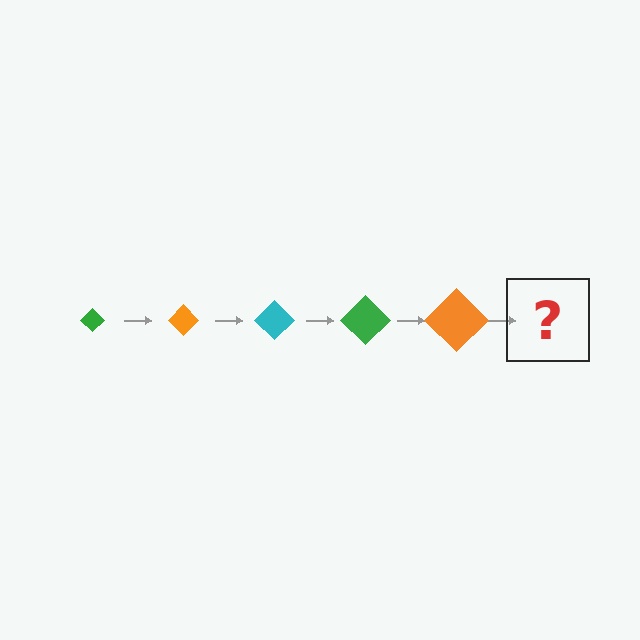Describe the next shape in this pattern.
It should be a cyan diamond, larger than the previous one.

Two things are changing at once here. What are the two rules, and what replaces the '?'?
The two rules are that the diamond grows larger each step and the color cycles through green, orange, and cyan. The '?' should be a cyan diamond, larger than the previous one.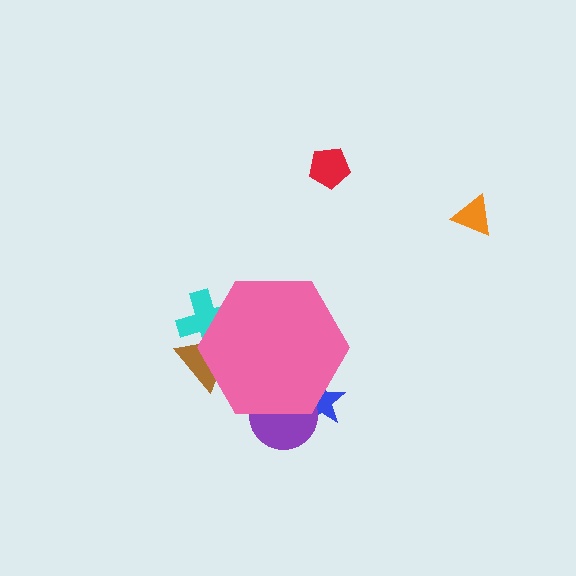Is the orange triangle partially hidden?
No, the orange triangle is fully visible.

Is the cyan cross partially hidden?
Yes, the cyan cross is partially hidden behind the pink hexagon.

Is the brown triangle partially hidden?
Yes, the brown triangle is partially hidden behind the pink hexagon.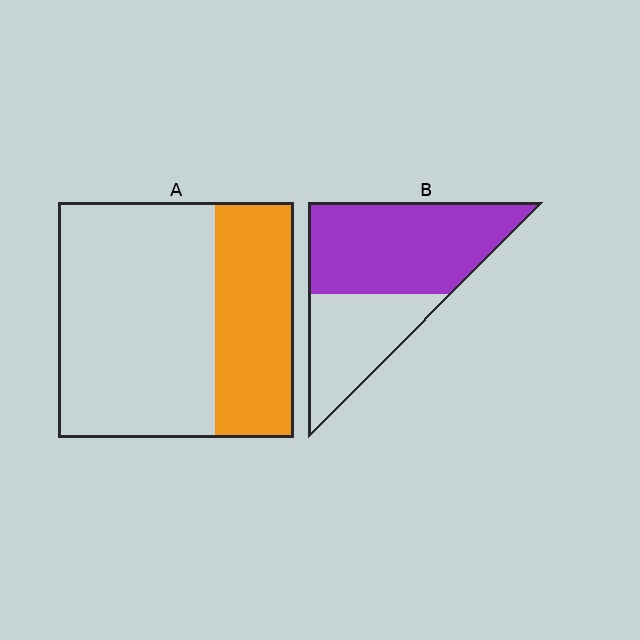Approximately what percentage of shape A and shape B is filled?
A is approximately 35% and B is approximately 65%.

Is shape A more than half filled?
No.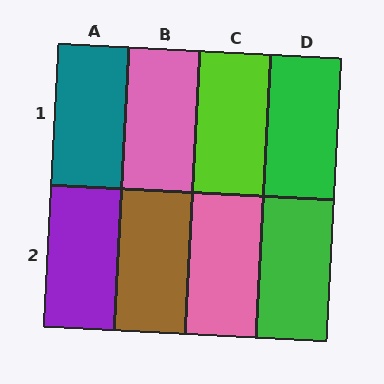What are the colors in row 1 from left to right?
Teal, pink, lime, green.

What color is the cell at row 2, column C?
Pink.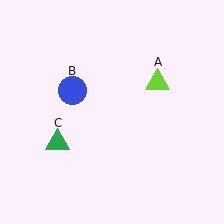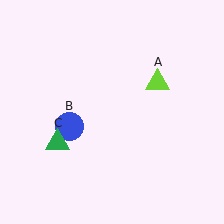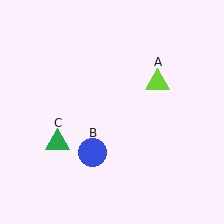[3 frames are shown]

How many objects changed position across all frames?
1 object changed position: blue circle (object B).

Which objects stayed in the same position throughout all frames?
Lime triangle (object A) and green triangle (object C) remained stationary.